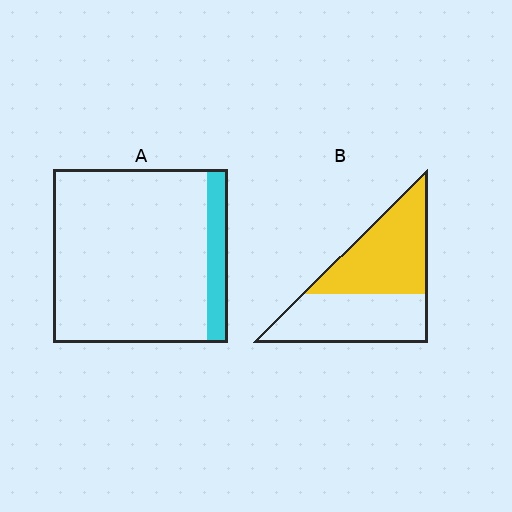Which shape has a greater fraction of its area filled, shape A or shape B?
Shape B.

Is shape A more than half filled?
No.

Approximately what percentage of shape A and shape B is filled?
A is approximately 10% and B is approximately 50%.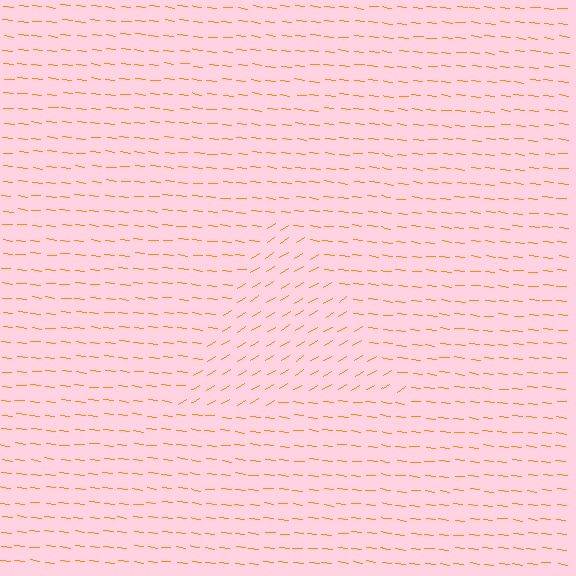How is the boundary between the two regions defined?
The boundary is defined purely by a change in line orientation (approximately 37 degrees difference). All lines are the same color and thickness.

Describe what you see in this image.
The image is filled with small orange line segments. A triangle region in the image has lines oriented differently from the surrounding lines, creating a visible texture boundary.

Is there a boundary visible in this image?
Yes, there is a texture boundary formed by a change in line orientation.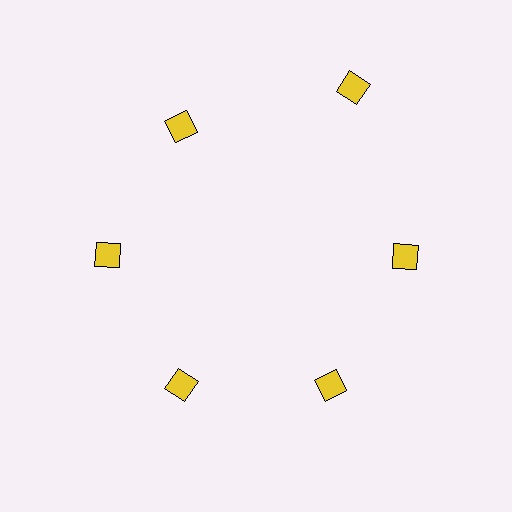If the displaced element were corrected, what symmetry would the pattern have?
It would have 6-fold rotational symmetry — the pattern would map onto itself every 60 degrees.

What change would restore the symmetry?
The symmetry would be restored by moving it inward, back onto the ring so that all 6 diamonds sit at equal angles and equal distance from the center.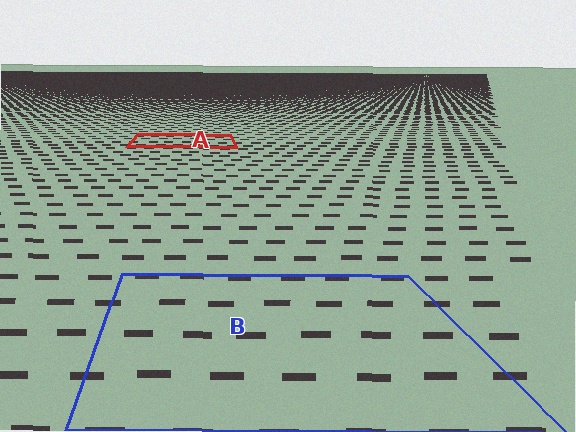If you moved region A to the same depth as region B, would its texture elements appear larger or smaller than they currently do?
They would appear larger. At a closer depth, the same texture elements are projected at a bigger on-screen size.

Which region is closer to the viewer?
Region B is closer. The texture elements there are larger and more spread out.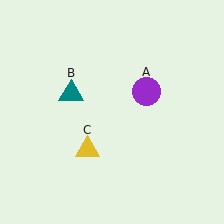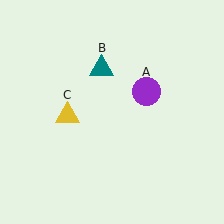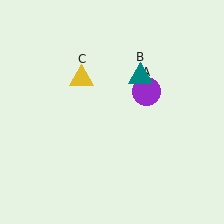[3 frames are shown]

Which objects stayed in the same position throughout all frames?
Purple circle (object A) remained stationary.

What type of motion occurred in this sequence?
The teal triangle (object B), yellow triangle (object C) rotated clockwise around the center of the scene.